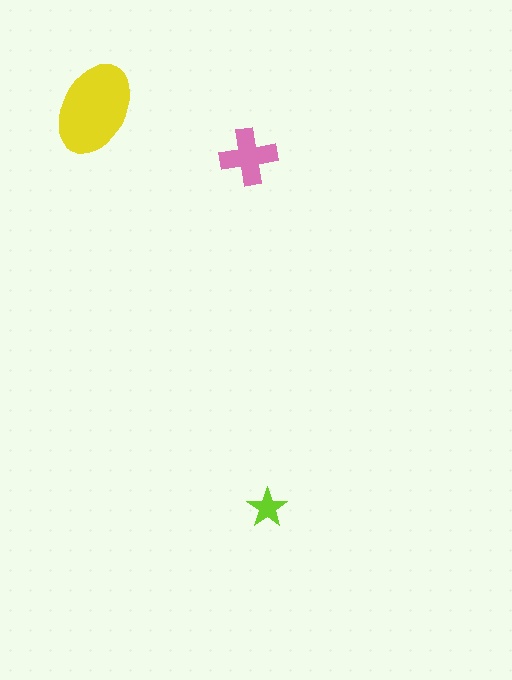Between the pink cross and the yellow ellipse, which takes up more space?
The yellow ellipse.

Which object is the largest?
The yellow ellipse.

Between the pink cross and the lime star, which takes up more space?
The pink cross.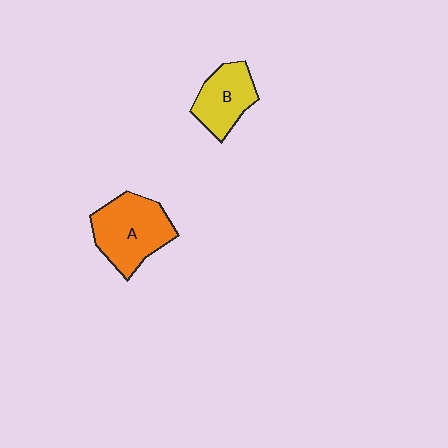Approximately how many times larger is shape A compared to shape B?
Approximately 1.4 times.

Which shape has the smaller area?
Shape B (yellow).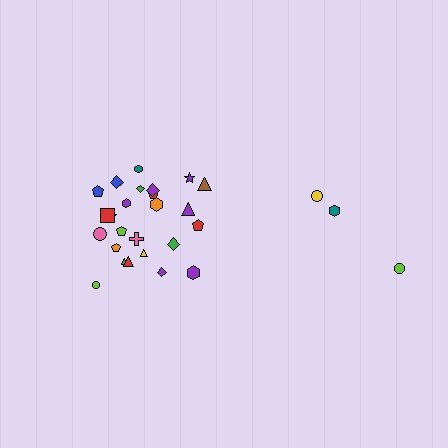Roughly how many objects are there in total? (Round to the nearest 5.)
Roughly 30 objects in total.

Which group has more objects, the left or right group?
The left group.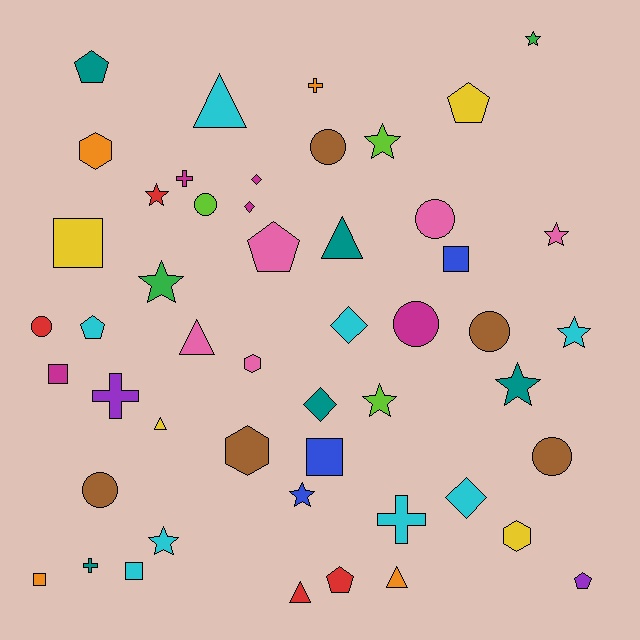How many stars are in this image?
There are 10 stars.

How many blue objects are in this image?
There are 3 blue objects.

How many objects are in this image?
There are 50 objects.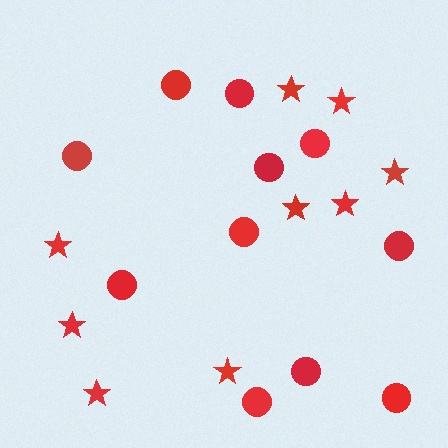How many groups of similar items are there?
There are 2 groups: one group of circles (11) and one group of stars (9).